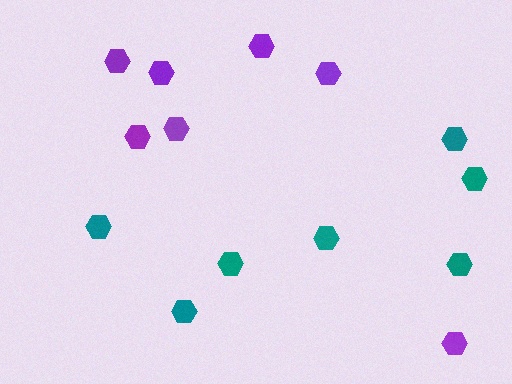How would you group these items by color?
There are 2 groups: one group of teal hexagons (7) and one group of purple hexagons (7).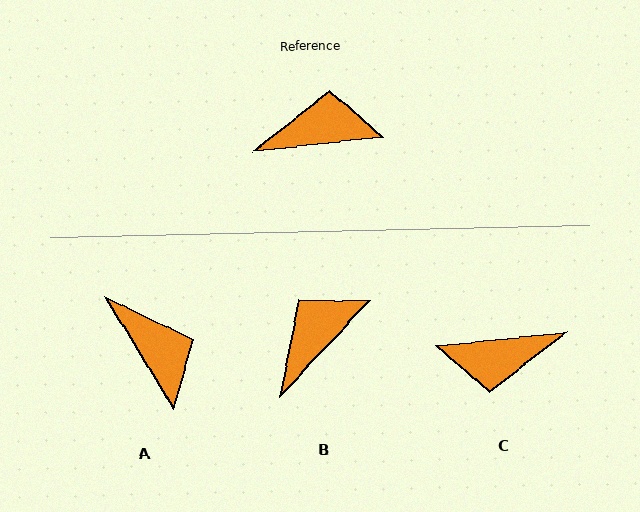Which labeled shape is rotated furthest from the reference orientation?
C, about 180 degrees away.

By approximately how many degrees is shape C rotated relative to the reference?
Approximately 180 degrees counter-clockwise.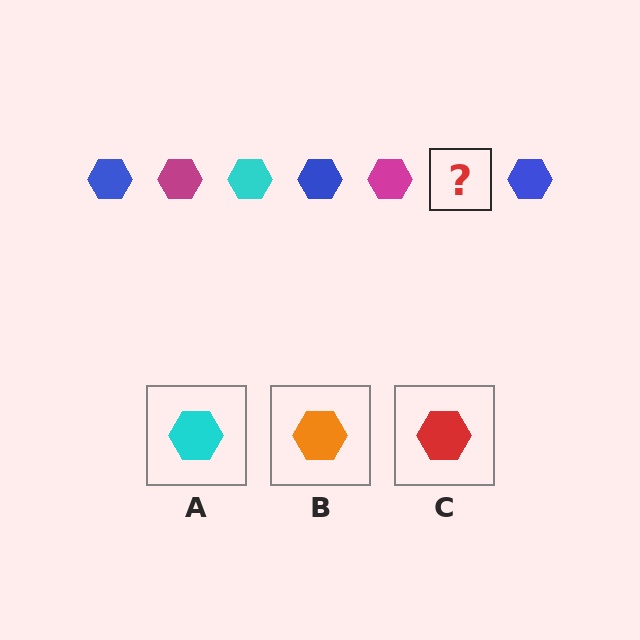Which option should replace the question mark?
Option A.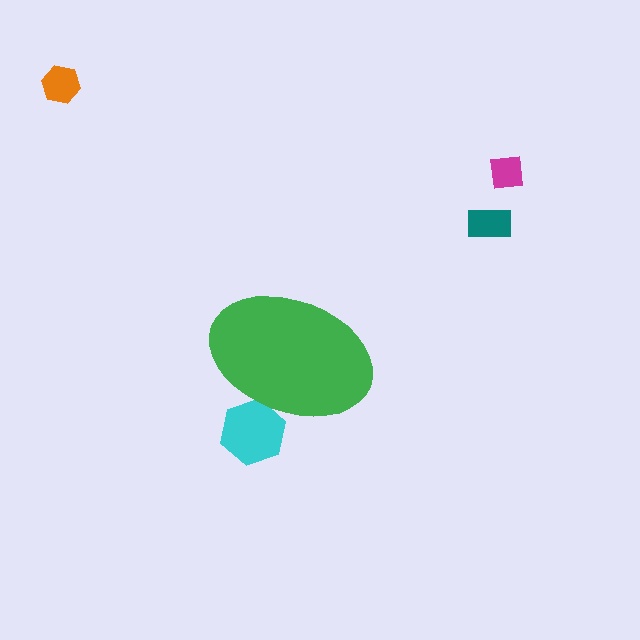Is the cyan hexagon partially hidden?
Yes, the cyan hexagon is partially hidden behind the green ellipse.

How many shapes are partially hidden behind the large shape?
1 shape is partially hidden.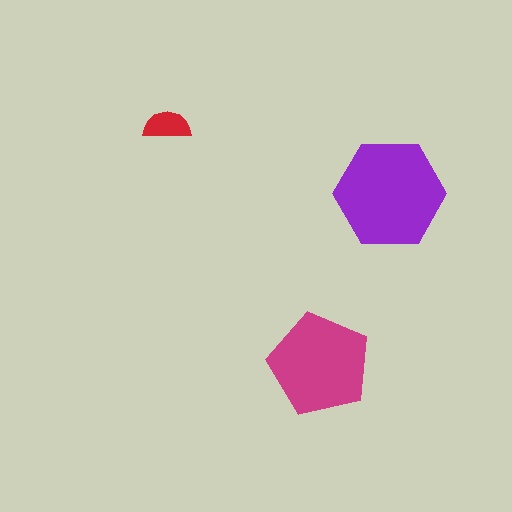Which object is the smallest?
The red semicircle.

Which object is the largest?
The purple hexagon.